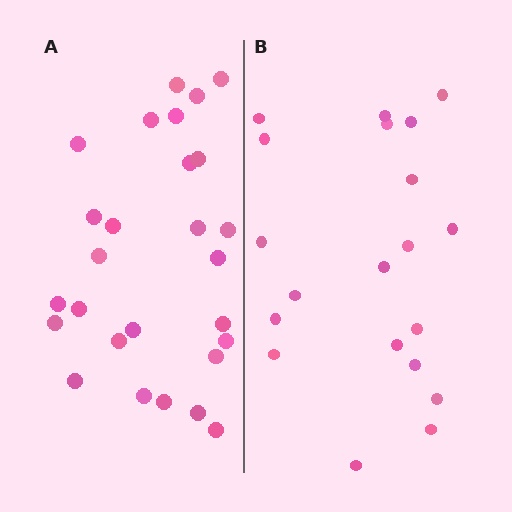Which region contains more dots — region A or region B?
Region A (the left region) has more dots.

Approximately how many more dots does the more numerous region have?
Region A has roughly 8 or so more dots than region B.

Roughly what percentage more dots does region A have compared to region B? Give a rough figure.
About 35% more.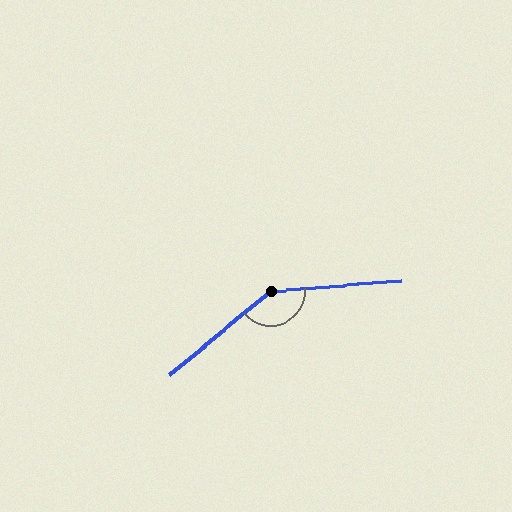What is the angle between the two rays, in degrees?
Approximately 146 degrees.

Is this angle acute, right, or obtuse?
It is obtuse.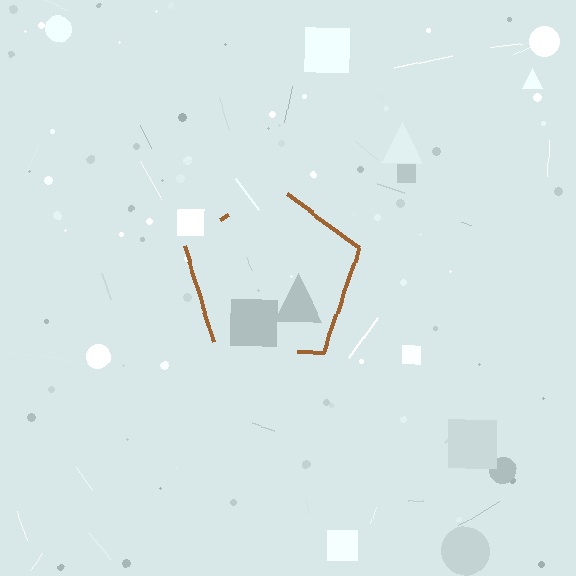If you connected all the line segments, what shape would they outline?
They would outline a pentagon.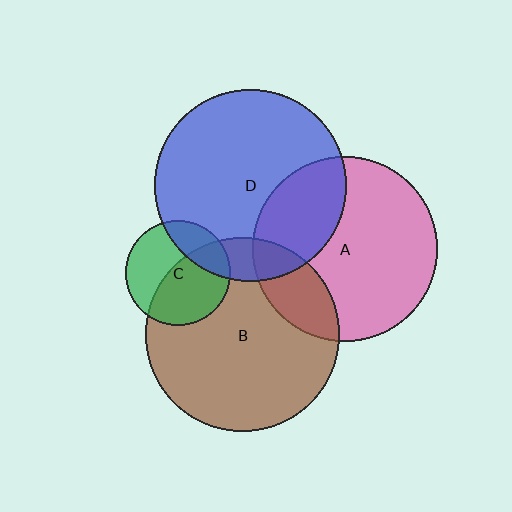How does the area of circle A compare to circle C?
Approximately 3.1 times.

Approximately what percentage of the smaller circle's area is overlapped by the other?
Approximately 55%.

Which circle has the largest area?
Circle B (brown).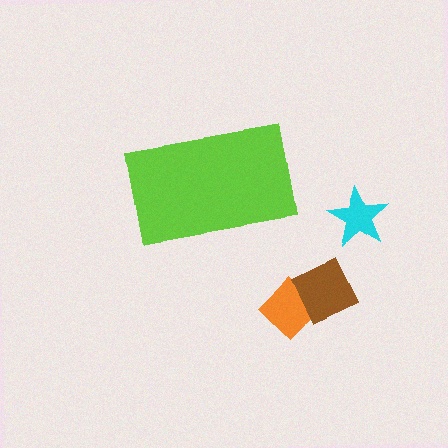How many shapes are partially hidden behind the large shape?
0 shapes are partially hidden.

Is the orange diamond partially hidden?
No, the orange diamond is fully visible.